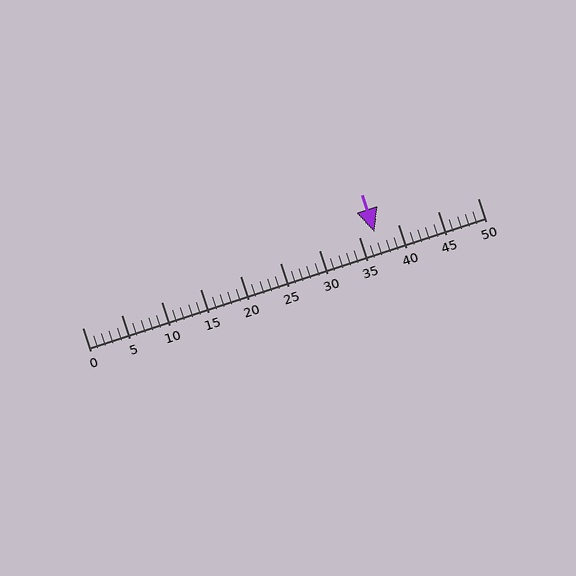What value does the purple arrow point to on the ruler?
The purple arrow points to approximately 37.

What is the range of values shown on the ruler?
The ruler shows values from 0 to 50.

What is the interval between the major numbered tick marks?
The major tick marks are spaced 5 units apart.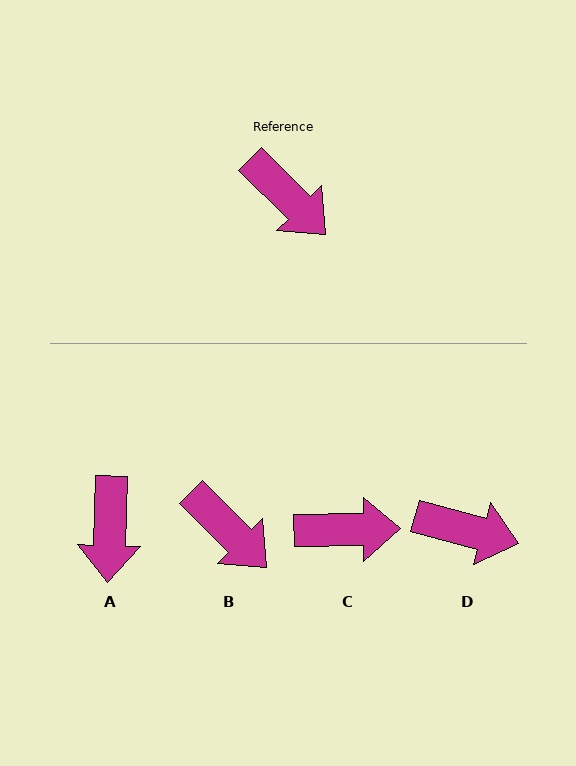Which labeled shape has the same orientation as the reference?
B.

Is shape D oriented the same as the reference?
No, it is off by about 30 degrees.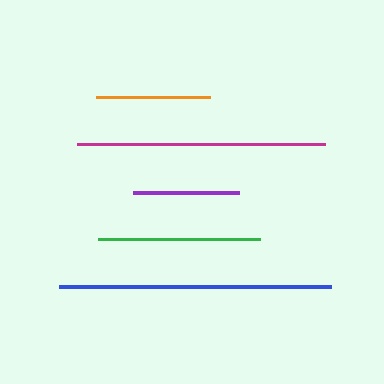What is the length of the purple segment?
The purple segment is approximately 106 pixels long.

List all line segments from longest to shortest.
From longest to shortest: blue, magenta, green, orange, purple.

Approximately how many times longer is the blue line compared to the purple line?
The blue line is approximately 2.6 times the length of the purple line.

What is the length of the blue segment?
The blue segment is approximately 272 pixels long.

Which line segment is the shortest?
The purple line is the shortest at approximately 106 pixels.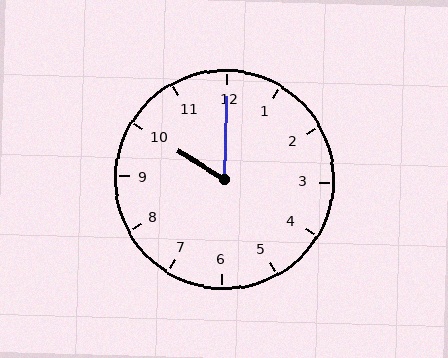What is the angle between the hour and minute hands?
Approximately 60 degrees.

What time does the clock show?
10:00.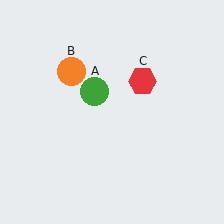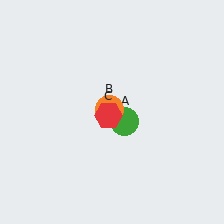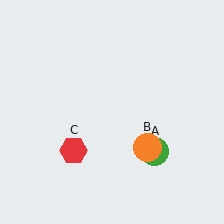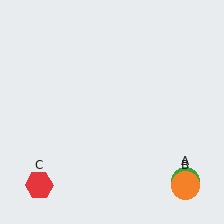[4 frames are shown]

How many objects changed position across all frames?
3 objects changed position: green circle (object A), orange circle (object B), red hexagon (object C).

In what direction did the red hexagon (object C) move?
The red hexagon (object C) moved down and to the left.